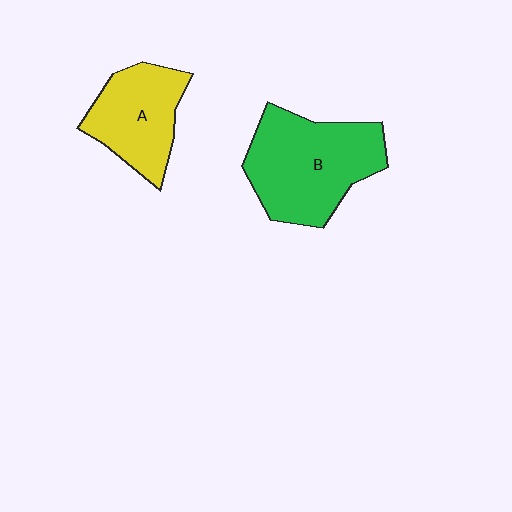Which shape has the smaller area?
Shape A (yellow).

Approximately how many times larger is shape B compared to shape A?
Approximately 1.4 times.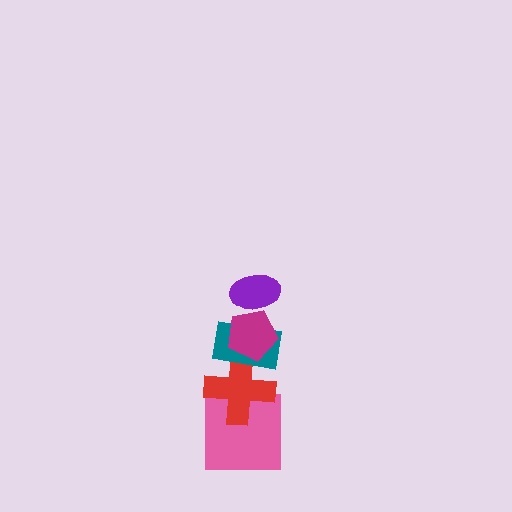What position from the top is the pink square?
The pink square is 5th from the top.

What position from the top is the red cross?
The red cross is 4th from the top.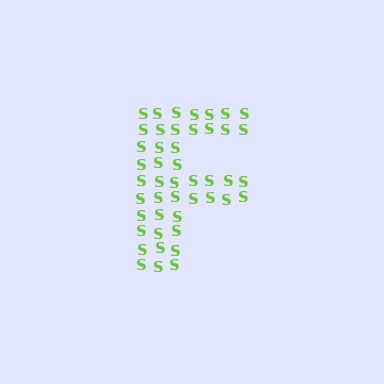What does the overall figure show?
The overall figure shows the letter F.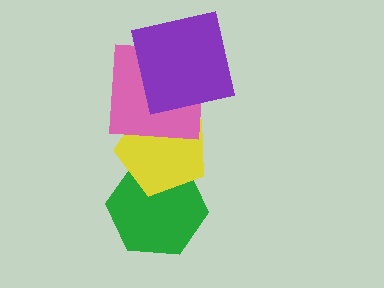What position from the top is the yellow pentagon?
The yellow pentagon is 3rd from the top.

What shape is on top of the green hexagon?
The yellow pentagon is on top of the green hexagon.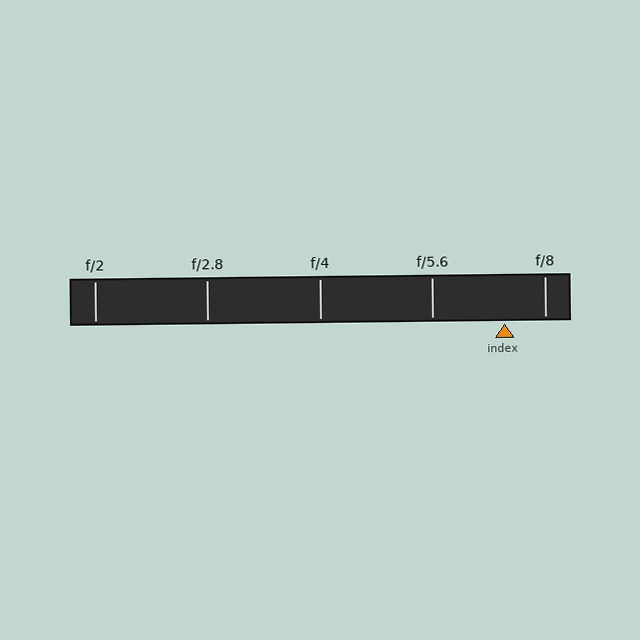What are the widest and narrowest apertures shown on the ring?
The widest aperture shown is f/2 and the narrowest is f/8.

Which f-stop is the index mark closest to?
The index mark is closest to f/8.